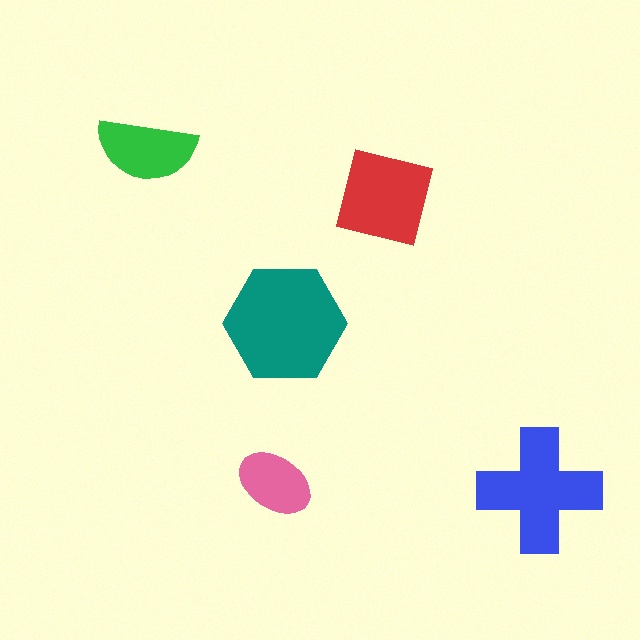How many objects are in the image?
There are 5 objects in the image.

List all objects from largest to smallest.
The teal hexagon, the blue cross, the red square, the green semicircle, the pink ellipse.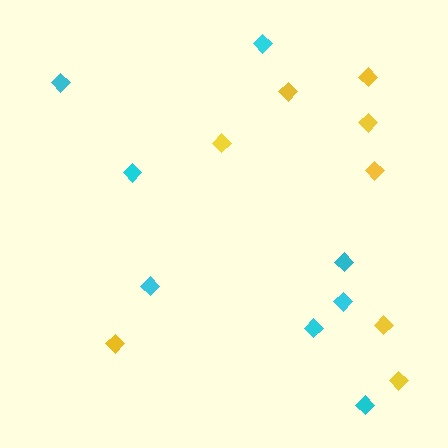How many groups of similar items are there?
There are 2 groups: one group of yellow diamonds (8) and one group of cyan diamonds (8).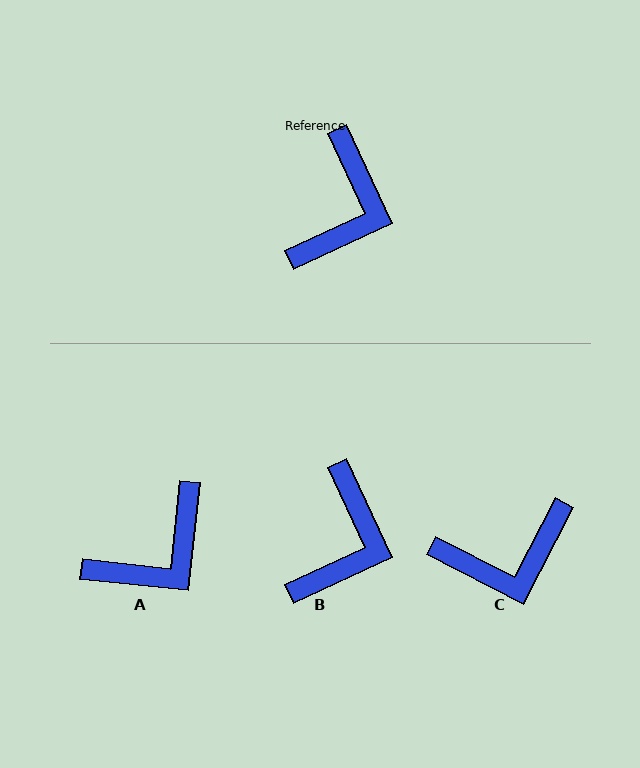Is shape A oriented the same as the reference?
No, it is off by about 31 degrees.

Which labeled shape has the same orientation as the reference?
B.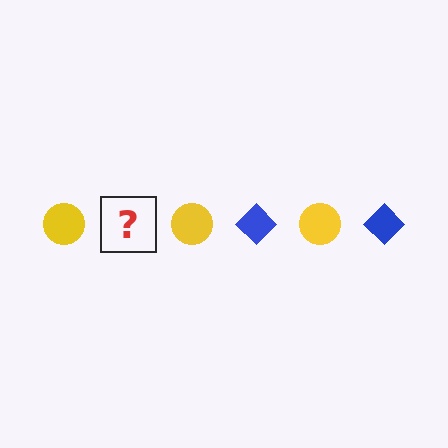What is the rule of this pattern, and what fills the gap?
The rule is that the pattern alternates between yellow circle and blue diamond. The gap should be filled with a blue diamond.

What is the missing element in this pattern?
The missing element is a blue diamond.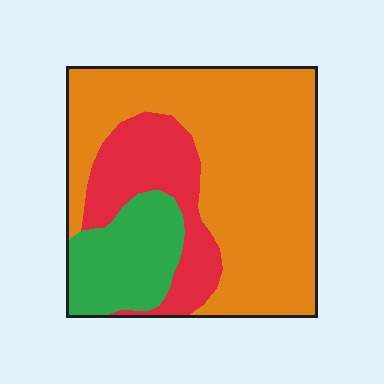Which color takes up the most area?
Orange, at roughly 60%.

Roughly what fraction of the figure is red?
Red covers about 20% of the figure.